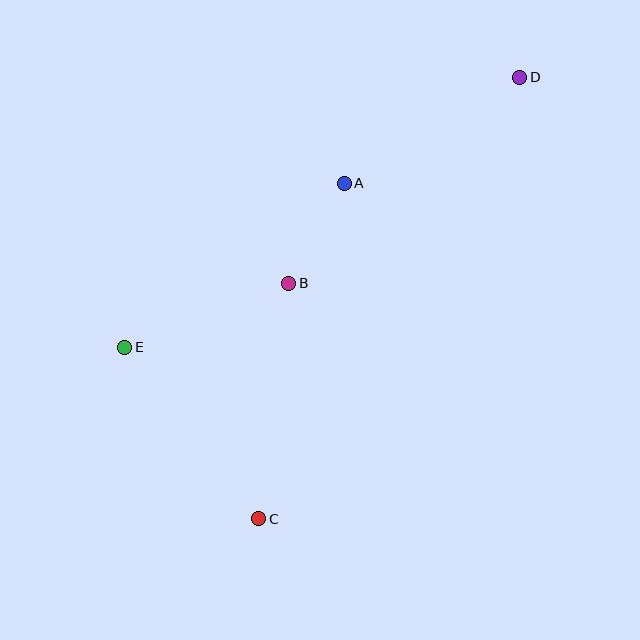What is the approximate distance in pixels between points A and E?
The distance between A and E is approximately 274 pixels.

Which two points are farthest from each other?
Points C and D are farthest from each other.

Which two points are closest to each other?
Points A and B are closest to each other.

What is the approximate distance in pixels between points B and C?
The distance between B and C is approximately 238 pixels.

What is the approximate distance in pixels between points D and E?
The distance between D and E is approximately 478 pixels.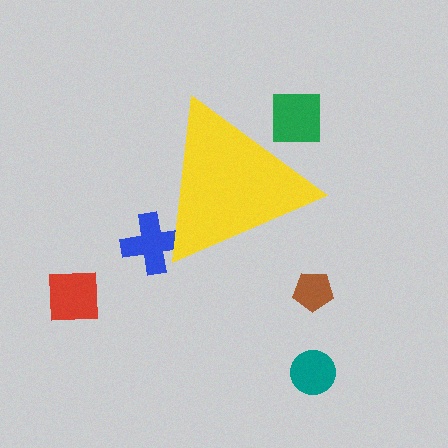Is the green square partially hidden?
Yes, the green square is partially hidden behind the yellow triangle.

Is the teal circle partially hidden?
No, the teal circle is fully visible.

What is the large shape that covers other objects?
A yellow triangle.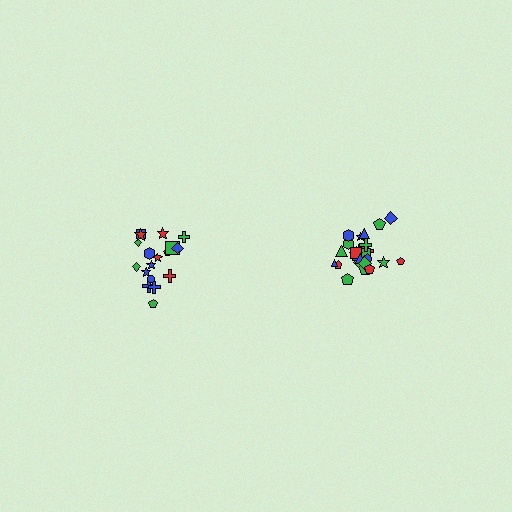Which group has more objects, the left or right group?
The right group.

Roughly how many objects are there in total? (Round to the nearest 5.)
Roughly 45 objects in total.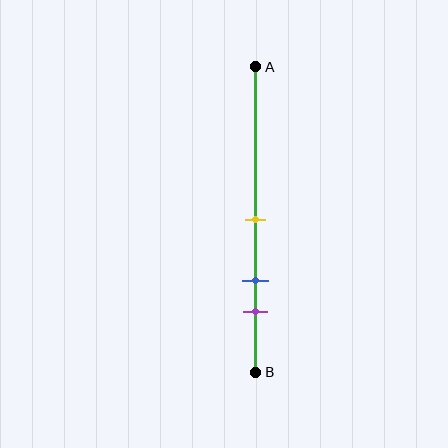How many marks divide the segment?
There are 3 marks dividing the segment.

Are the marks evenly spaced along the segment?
Yes, the marks are approximately evenly spaced.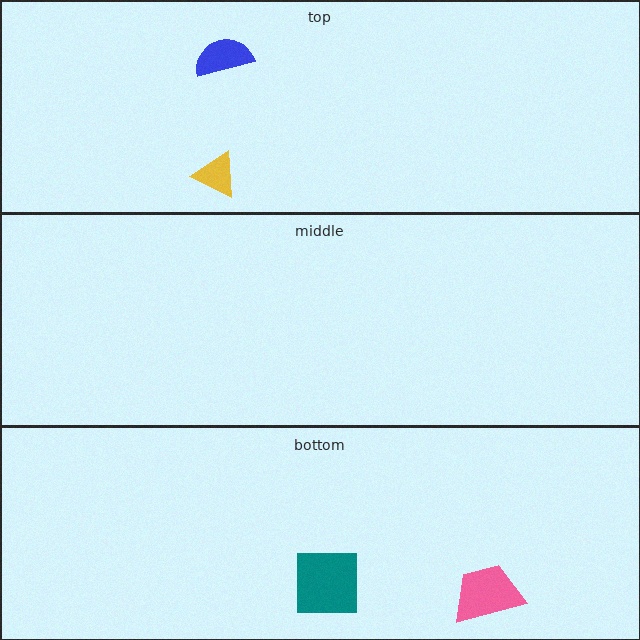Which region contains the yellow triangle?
The top region.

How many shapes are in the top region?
2.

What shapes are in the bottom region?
The pink trapezoid, the teal square.